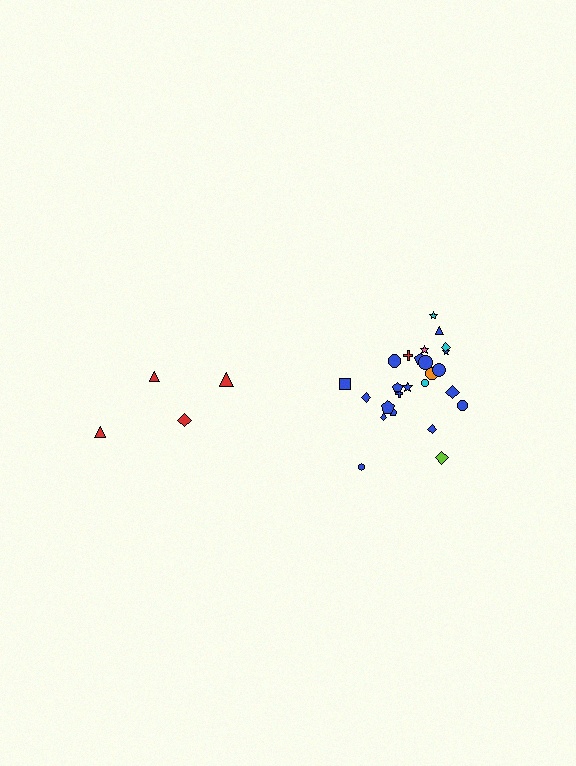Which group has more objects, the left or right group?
The right group.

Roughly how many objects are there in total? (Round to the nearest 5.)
Roughly 30 objects in total.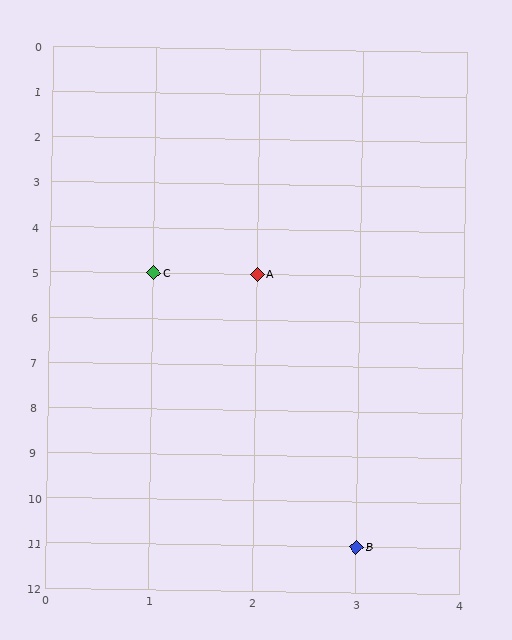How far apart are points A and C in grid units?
Points A and C are 1 column apart.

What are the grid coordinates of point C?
Point C is at grid coordinates (1, 5).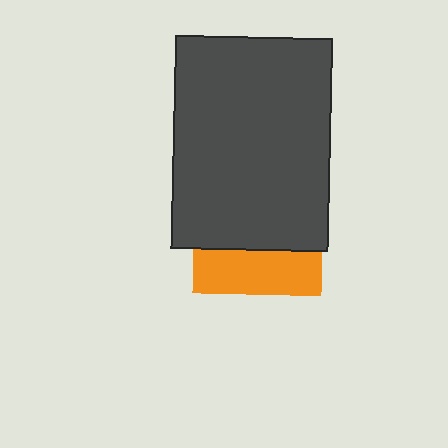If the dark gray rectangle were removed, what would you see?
You would see the complete orange square.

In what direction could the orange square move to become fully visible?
The orange square could move down. That would shift it out from behind the dark gray rectangle entirely.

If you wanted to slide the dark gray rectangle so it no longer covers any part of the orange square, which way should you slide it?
Slide it up — that is the most direct way to separate the two shapes.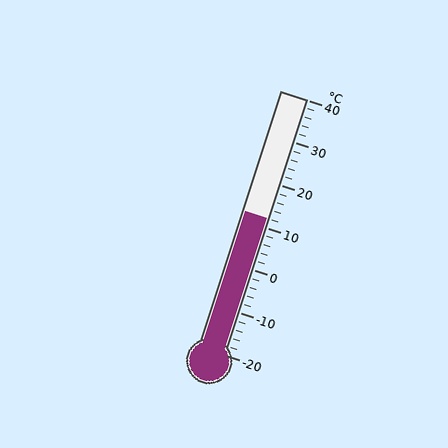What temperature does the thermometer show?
The thermometer shows approximately 12°C.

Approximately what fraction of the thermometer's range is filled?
The thermometer is filled to approximately 55% of its range.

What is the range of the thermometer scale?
The thermometer scale ranges from -20°C to 40°C.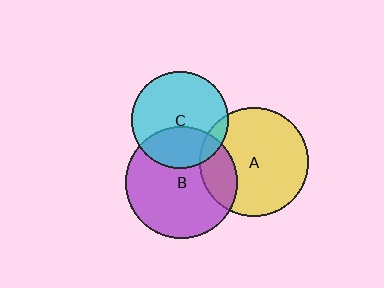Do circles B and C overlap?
Yes.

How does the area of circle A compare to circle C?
Approximately 1.3 times.